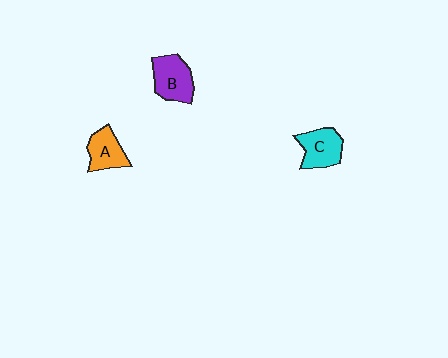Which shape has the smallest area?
Shape A (orange).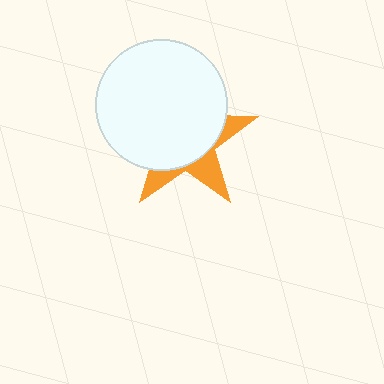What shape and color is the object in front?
The object in front is a white circle.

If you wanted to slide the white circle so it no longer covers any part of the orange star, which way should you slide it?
Slide it toward the upper-left — that is the most direct way to separate the two shapes.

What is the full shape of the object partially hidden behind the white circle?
The partially hidden object is an orange star.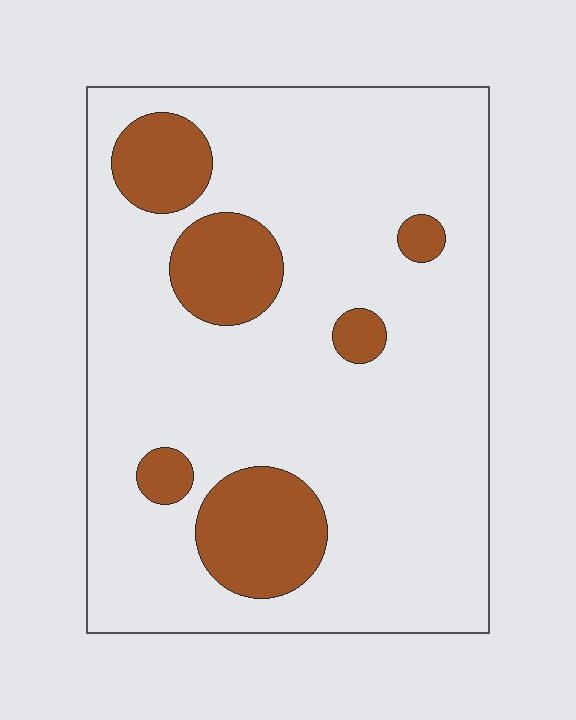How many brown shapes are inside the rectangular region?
6.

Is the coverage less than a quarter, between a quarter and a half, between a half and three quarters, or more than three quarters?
Less than a quarter.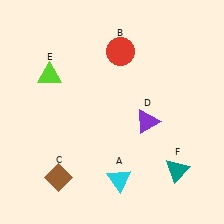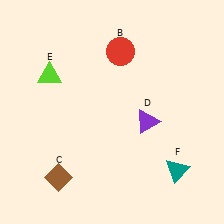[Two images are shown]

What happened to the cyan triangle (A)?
The cyan triangle (A) was removed in Image 2. It was in the bottom-right area of Image 1.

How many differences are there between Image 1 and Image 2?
There is 1 difference between the two images.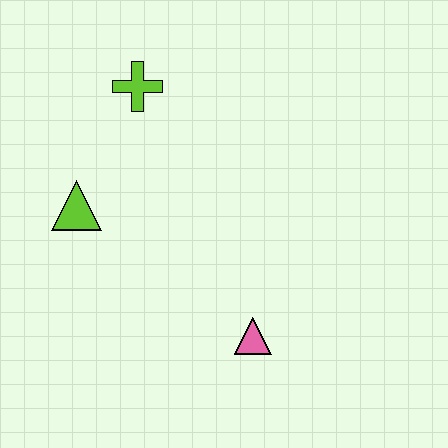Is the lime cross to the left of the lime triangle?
No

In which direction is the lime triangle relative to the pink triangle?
The lime triangle is to the left of the pink triangle.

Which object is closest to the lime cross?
The lime triangle is closest to the lime cross.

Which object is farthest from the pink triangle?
The lime cross is farthest from the pink triangle.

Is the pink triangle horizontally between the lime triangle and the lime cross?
No